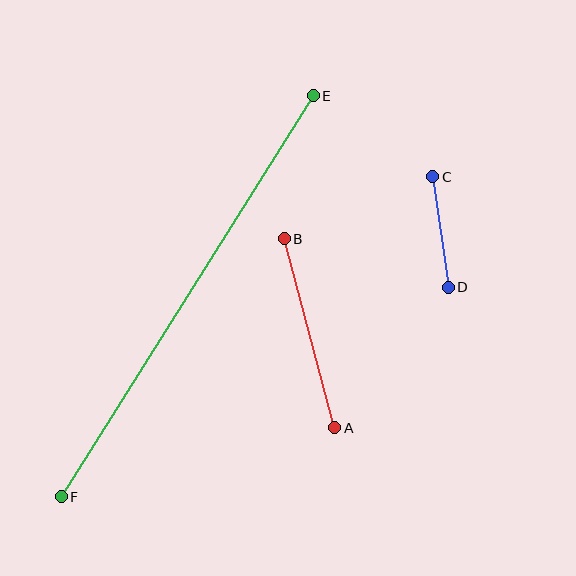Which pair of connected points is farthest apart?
Points E and F are farthest apart.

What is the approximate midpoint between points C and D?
The midpoint is at approximately (440, 232) pixels.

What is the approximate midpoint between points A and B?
The midpoint is at approximately (309, 333) pixels.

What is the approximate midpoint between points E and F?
The midpoint is at approximately (187, 296) pixels.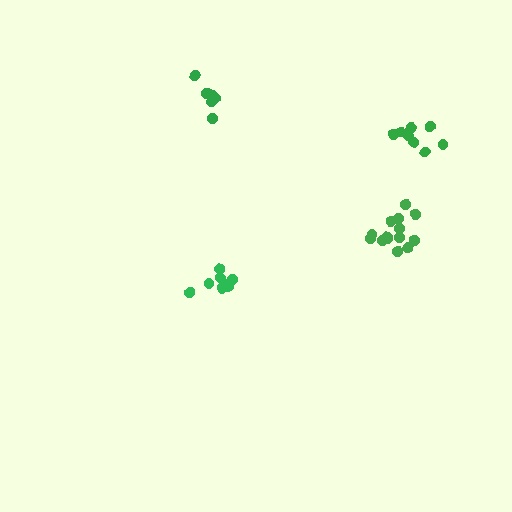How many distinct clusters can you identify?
There are 4 distinct clusters.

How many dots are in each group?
Group 1: 14 dots, Group 2: 8 dots, Group 3: 8 dots, Group 4: 8 dots (38 total).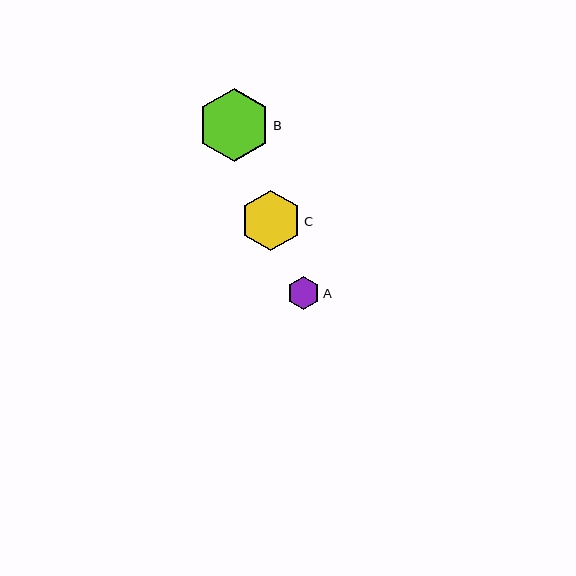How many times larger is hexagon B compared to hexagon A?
Hexagon B is approximately 2.2 times the size of hexagon A.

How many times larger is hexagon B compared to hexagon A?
Hexagon B is approximately 2.2 times the size of hexagon A.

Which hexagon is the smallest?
Hexagon A is the smallest with a size of approximately 33 pixels.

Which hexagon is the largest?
Hexagon B is the largest with a size of approximately 72 pixels.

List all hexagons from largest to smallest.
From largest to smallest: B, C, A.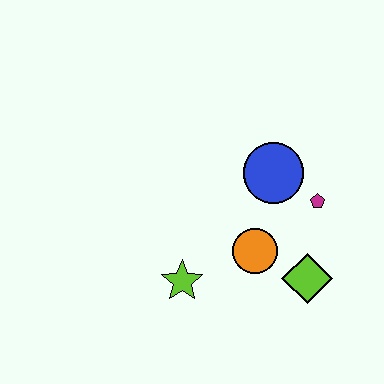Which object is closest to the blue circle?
The magenta pentagon is closest to the blue circle.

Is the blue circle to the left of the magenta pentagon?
Yes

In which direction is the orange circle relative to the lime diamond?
The orange circle is to the left of the lime diamond.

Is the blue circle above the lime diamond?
Yes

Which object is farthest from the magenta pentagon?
The lime star is farthest from the magenta pentagon.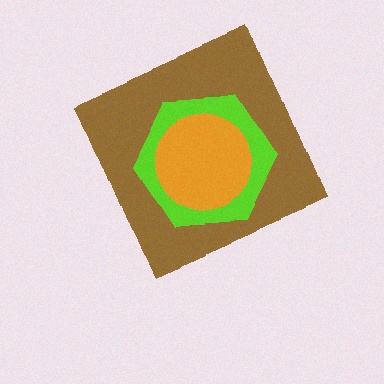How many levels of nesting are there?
3.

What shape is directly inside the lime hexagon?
The orange circle.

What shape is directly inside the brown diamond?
The lime hexagon.